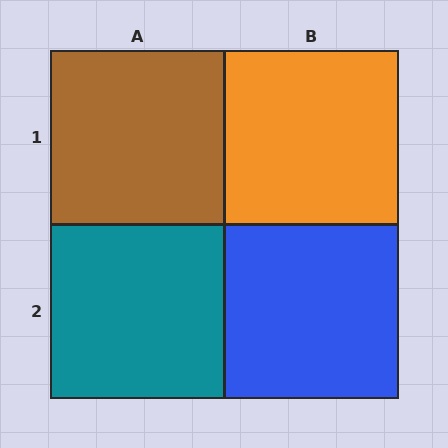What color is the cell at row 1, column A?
Brown.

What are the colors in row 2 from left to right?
Teal, blue.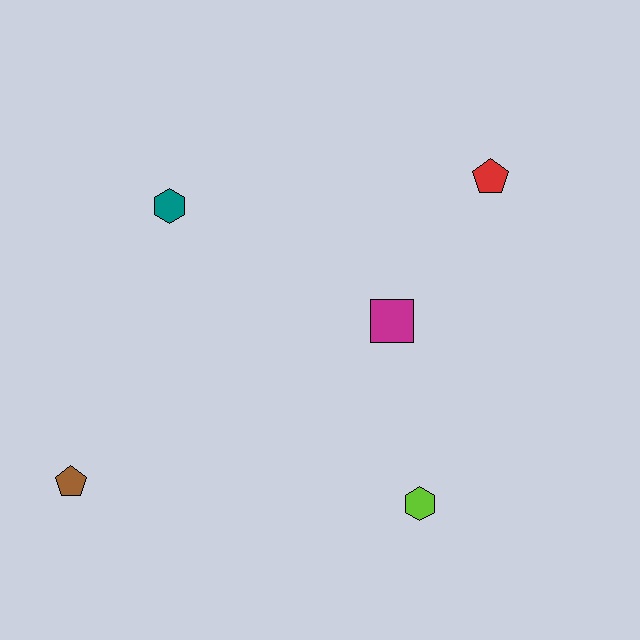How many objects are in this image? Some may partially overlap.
There are 5 objects.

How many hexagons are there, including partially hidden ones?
There are 2 hexagons.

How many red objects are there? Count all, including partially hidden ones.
There is 1 red object.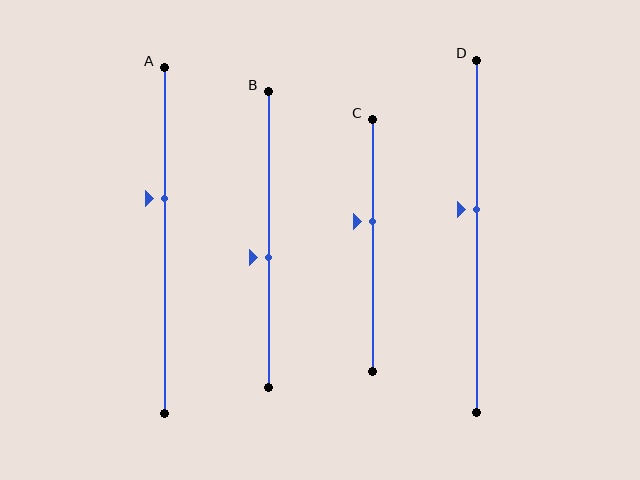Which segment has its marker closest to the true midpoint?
Segment B has its marker closest to the true midpoint.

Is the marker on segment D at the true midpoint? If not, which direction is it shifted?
No, the marker on segment D is shifted upward by about 8% of the segment length.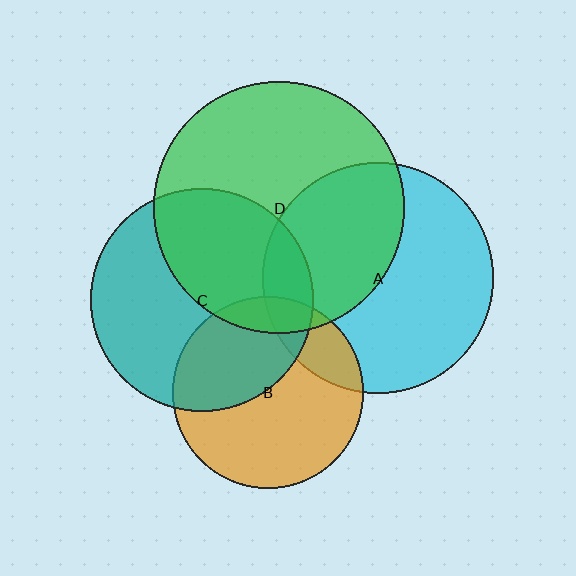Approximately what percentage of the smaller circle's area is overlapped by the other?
Approximately 45%.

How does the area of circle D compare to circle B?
Approximately 1.7 times.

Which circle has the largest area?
Circle D (green).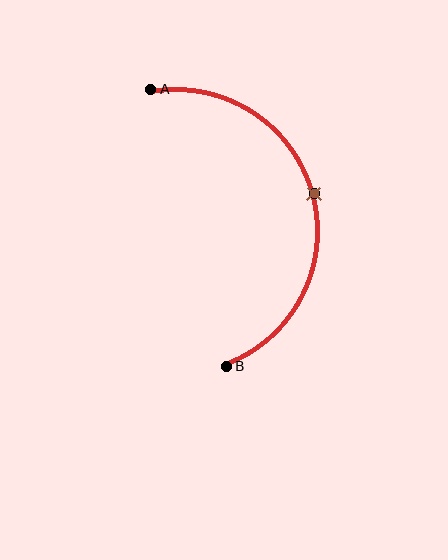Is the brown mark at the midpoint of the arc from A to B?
Yes. The brown mark lies on the arc at equal arc-length from both A and B — it is the arc midpoint.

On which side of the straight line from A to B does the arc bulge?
The arc bulges to the right of the straight line connecting A and B.